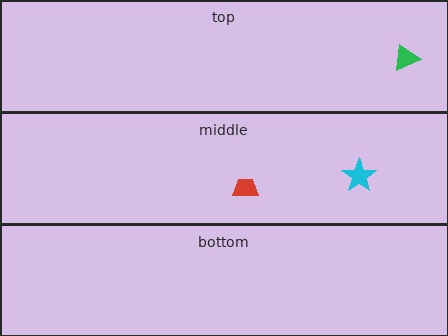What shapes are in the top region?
The green triangle.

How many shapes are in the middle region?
2.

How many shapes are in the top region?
1.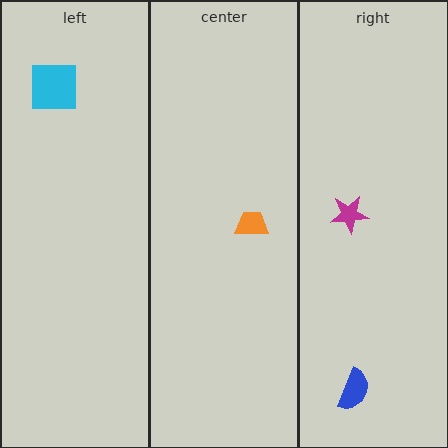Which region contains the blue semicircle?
The right region.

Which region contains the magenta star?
The right region.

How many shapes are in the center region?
1.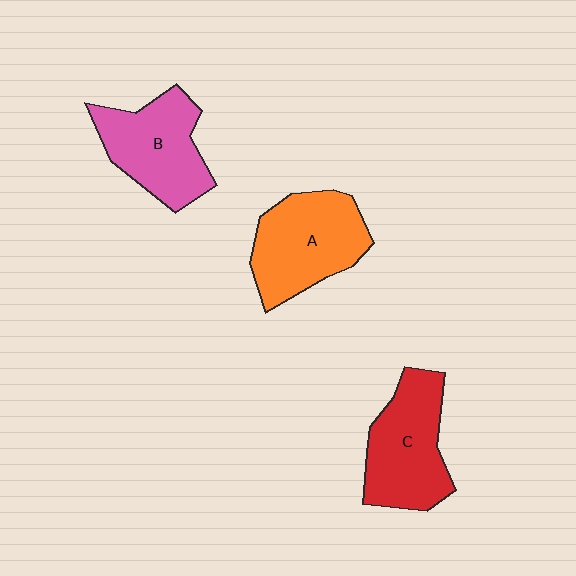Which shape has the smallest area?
Shape B (pink).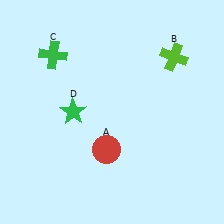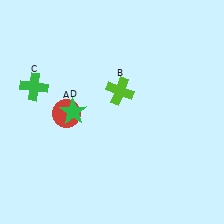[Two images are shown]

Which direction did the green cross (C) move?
The green cross (C) moved down.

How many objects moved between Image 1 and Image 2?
3 objects moved between the two images.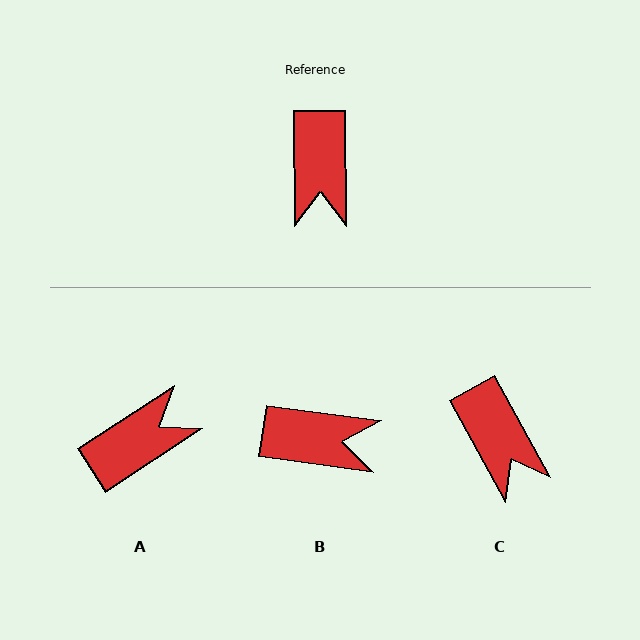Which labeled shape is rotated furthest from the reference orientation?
A, about 123 degrees away.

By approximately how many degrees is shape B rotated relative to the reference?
Approximately 82 degrees counter-clockwise.